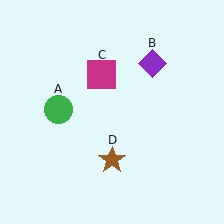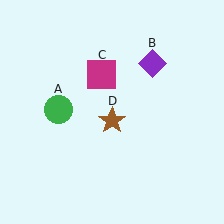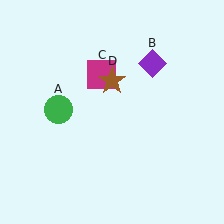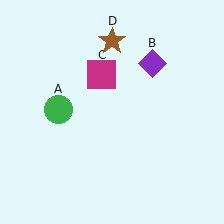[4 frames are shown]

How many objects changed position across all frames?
1 object changed position: brown star (object D).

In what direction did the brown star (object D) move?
The brown star (object D) moved up.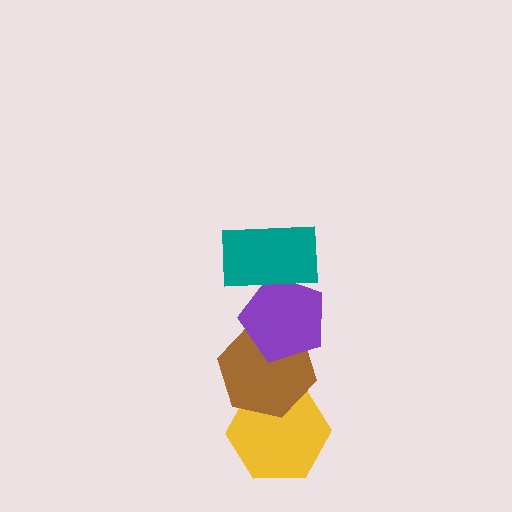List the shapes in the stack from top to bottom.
From top to bottom: the teal rectangle, the purple pentagon, the brown hexagon, the yellow hexagon.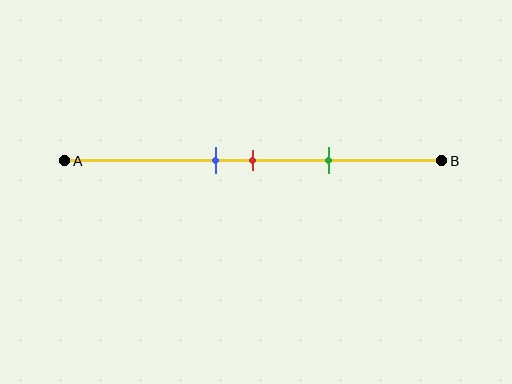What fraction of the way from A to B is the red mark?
The red mark is approximately 50% (0.5) of the way from A to B.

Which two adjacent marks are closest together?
The blue and red marks are the closest adjacent pair.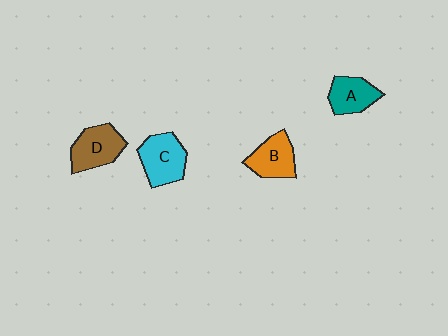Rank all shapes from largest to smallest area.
From largest to smallest: C (cyan), D (brown), B (orange), A (teal).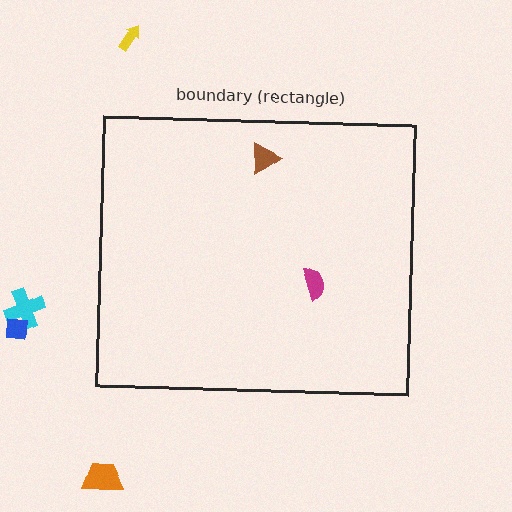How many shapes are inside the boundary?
2 inside, 4 outside.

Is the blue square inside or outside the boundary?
Outside.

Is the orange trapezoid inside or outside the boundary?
Outside.